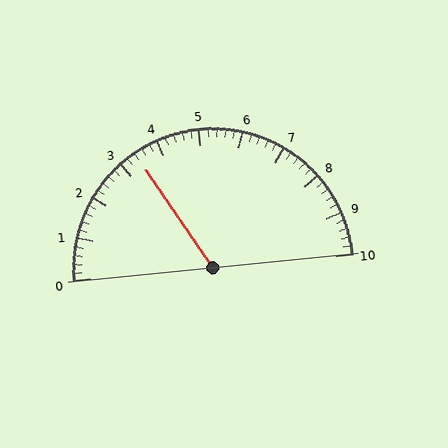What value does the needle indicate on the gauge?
The needle indicates approximately 3.4.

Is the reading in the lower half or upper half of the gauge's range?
The reading is in the lower half of the range (0 to 10).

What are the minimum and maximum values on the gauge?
The gauge ranges from 0 to 10.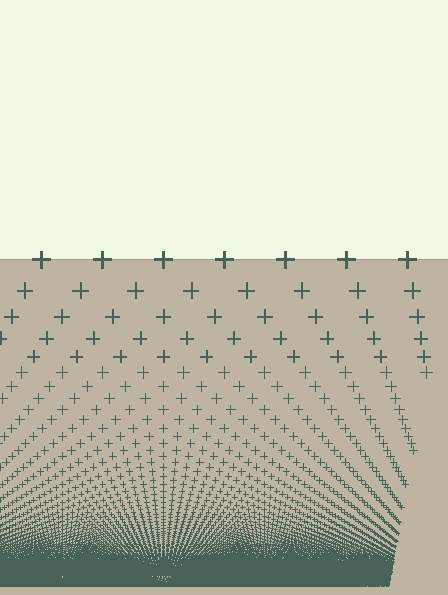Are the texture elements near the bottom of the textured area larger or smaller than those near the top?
Smaller. The gradient is inverted — elements near the bottom are smaller and denser.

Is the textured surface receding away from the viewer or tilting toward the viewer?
The surface appears to tilt toward the viewer. Texture elements get larger and sparser toward the top.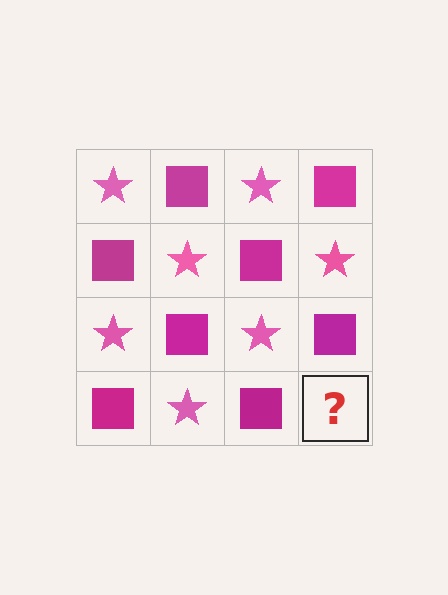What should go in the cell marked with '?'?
The missing cell should contain a pink star.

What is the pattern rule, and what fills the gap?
The rule is that it alternates pink star and magenta square in a checkerboard pattern. The gap should be filled with a pink star.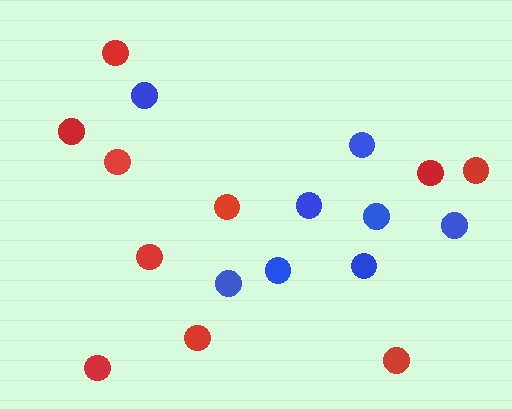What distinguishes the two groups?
There are 2 groups: one group of blue circles (8) and one group of red circles (10).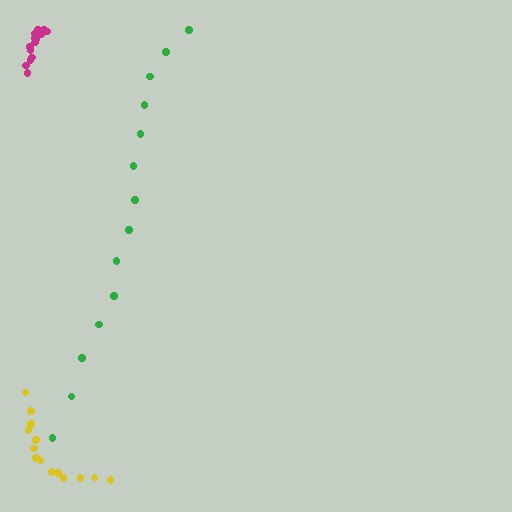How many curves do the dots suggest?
There are 3 distinct paths.